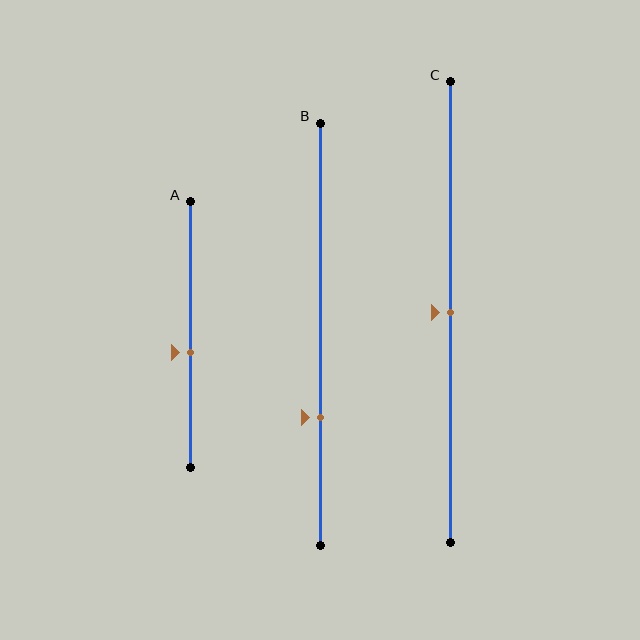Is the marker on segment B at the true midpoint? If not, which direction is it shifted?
No, the marker on segment B is shifted downward by about 20% of the segment length.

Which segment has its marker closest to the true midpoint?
Segment C has its marker closest to the true midpoint.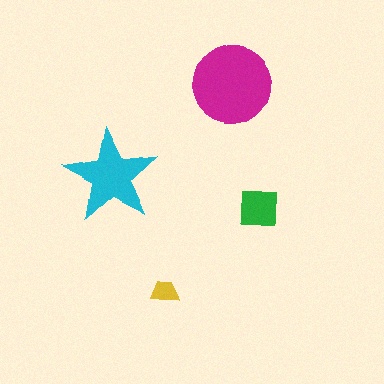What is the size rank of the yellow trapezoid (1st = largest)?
4th.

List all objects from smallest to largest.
The yellow trapezoid, the green square, the cyan star, the magenta circle.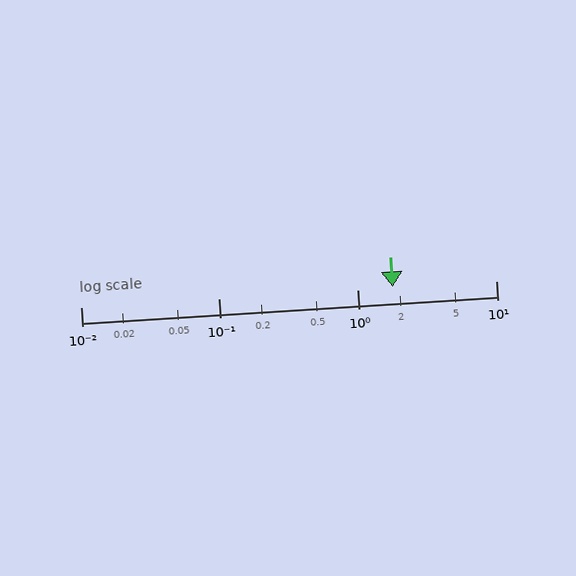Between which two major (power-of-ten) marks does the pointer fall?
The pointer is between 1 and 10.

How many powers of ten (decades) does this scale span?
The scale spans 3 decades, from 0.01 to 10.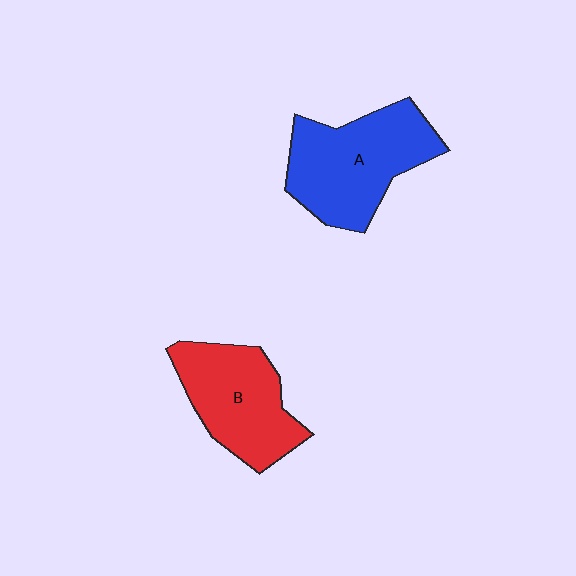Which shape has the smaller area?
Shape B (red).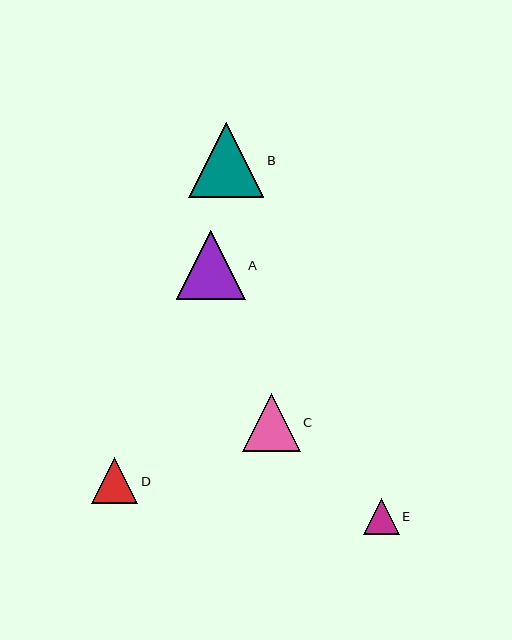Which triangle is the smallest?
Triangle E is the smallest with a size of approximately 36 pixels.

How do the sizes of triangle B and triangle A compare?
Triangle B and triangle A are approximately the same size.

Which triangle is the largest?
Triangle B is the largest with a size of approximately 75 pixels.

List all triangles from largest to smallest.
From largest to smallest: B, A, C, D, E.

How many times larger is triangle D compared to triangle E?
Triangle D is approximately 1.3 times the size of triangle E.